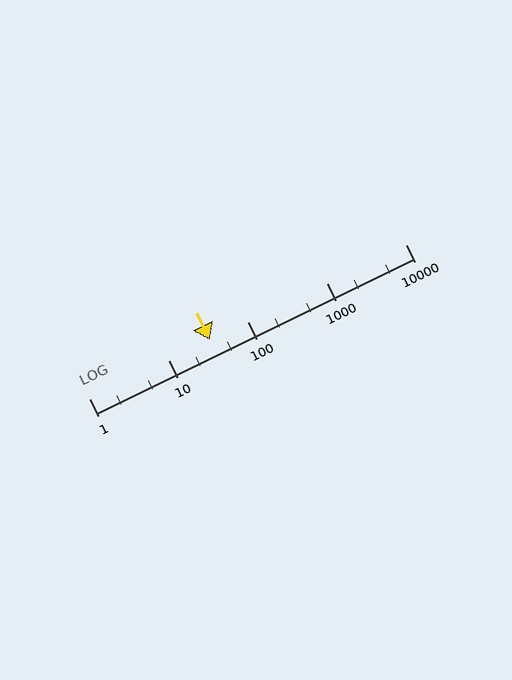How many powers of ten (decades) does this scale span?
The scale spans 4 decades, from 1 to 10000.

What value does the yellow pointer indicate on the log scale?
The pointer indicates approximately 34.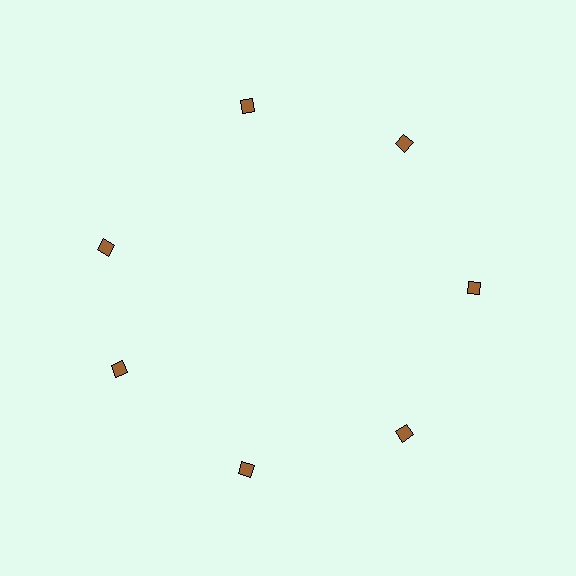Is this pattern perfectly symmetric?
No. The 7 brown diamonds are arranged in a ring, but one element near the 10 o'clock position is rotated out of alignment along the ring, breaking the 7-fold rotational symmetry.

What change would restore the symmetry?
The symmetry would be restored by rotating it back into even spacing with its neighbors so that all 7 diamonds sit at equal angles and equal distance from the center.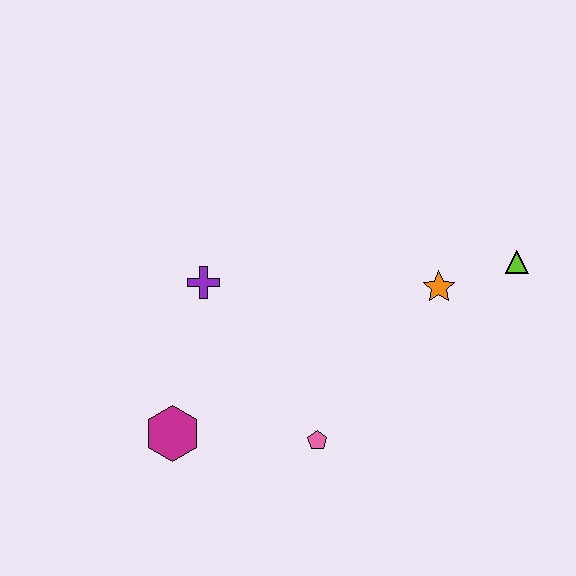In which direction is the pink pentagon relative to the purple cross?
The pink pentagon is below the purple cross.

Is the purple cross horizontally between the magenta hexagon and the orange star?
Yes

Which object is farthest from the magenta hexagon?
The lime triangle is farthest from the magenta hexagon.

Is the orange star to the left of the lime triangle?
Yes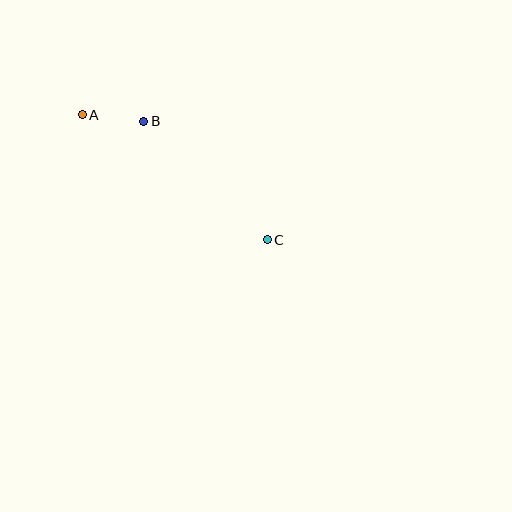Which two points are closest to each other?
Points A and B are closest to each other.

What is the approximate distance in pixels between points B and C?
The distance between B and C is approximately 171 pixels.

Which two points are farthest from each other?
Points A and C are farthest from each other.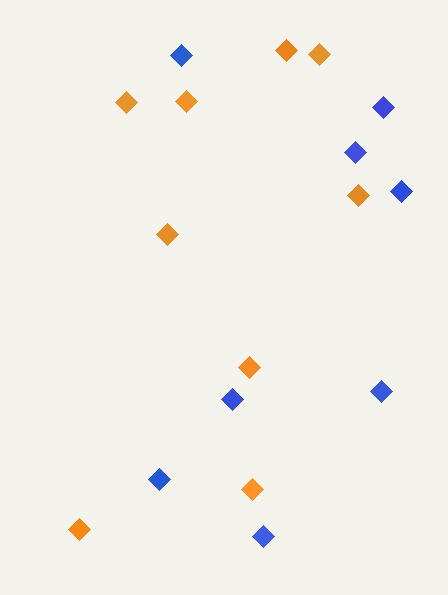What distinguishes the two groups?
There are 2 groups: one group of orange diamonds (9) and one group of blue diamonds (8).